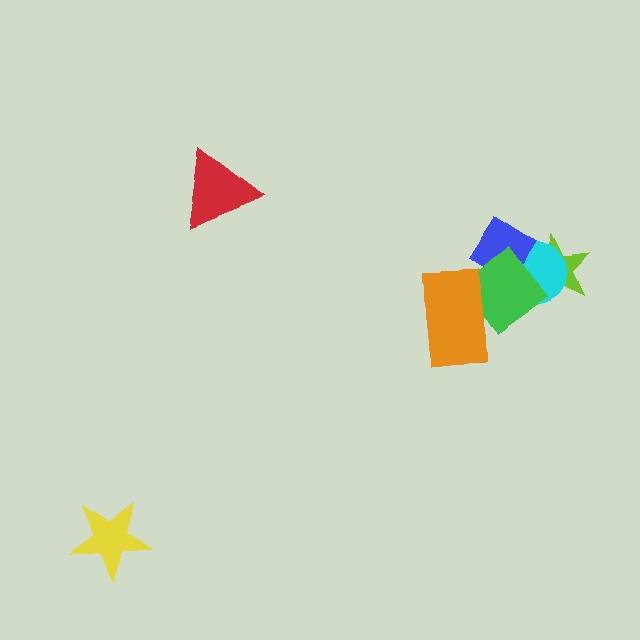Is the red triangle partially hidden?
No, no other shape covers it.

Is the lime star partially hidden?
Yes, it is partially covered by another shape.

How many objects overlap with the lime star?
3 objects overlap with the lime star.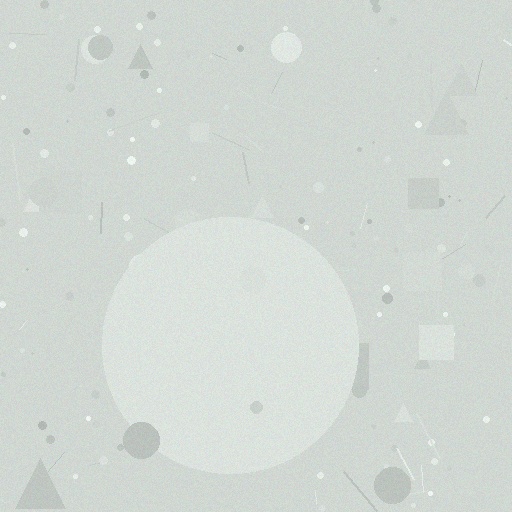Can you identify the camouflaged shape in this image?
The camouflaged shape is a circle.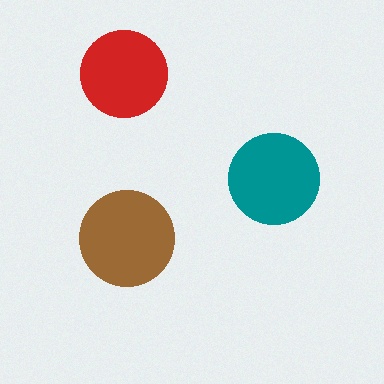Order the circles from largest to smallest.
the brown one, the teal one, the red one.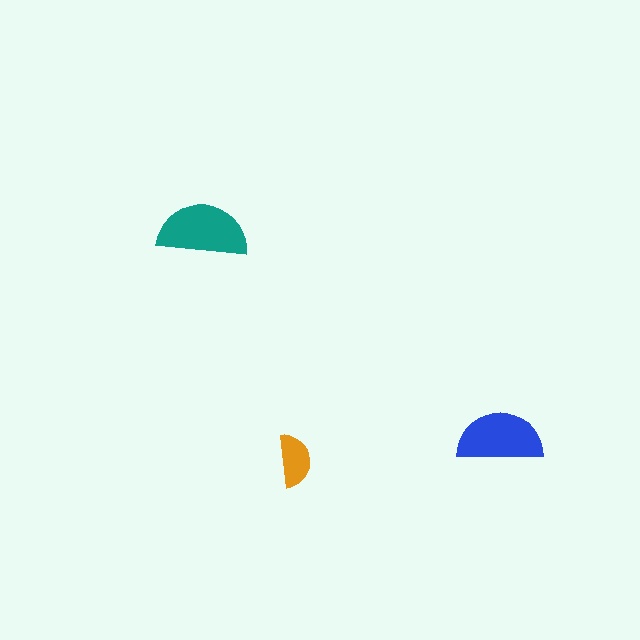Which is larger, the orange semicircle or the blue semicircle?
The blue one.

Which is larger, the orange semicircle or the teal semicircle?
The teal one.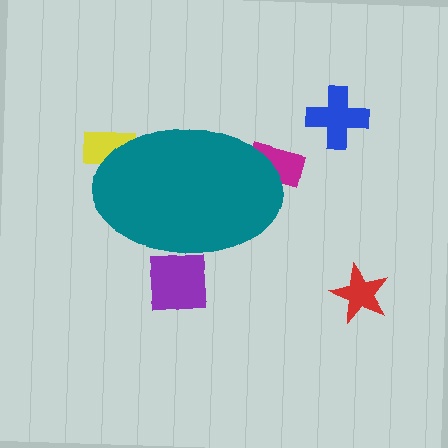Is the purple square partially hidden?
Yes, the purple square is partially hidden behind the teal ellipse.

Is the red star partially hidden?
No, the red star is fully visible.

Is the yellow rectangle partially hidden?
Yes, the yellow rectangle is partially hidden behind the teal ellipse.